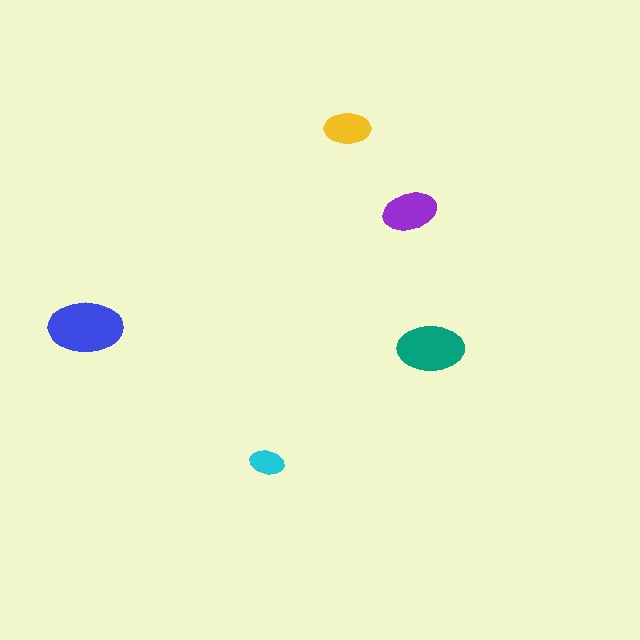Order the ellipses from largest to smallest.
the blue one, the teal one, the purple one, the yellow one, the cyan one.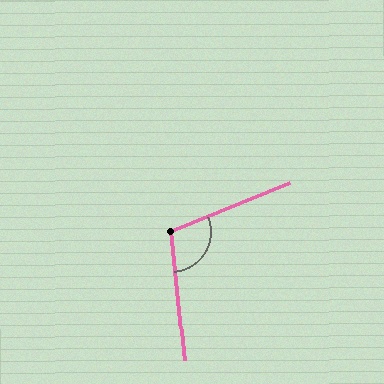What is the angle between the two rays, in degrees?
Approximately 107 degrees.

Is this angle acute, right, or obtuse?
It is obtuse.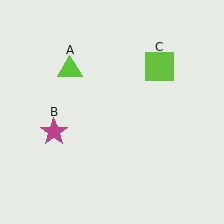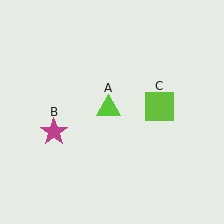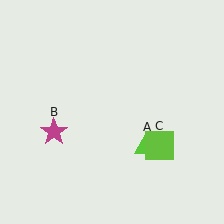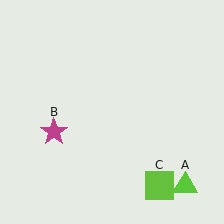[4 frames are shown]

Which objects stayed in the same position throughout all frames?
Magenta star (object B) remained stationary.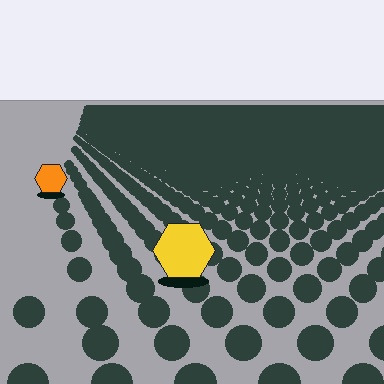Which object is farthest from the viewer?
The orange hexagon is farthest from the viewer. It appears smaller and the ground texture around it is denser.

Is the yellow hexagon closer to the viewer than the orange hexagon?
Yes. The yellow hexagon is closer — you can tell from the texture gradient: the ground texture is coarser near it.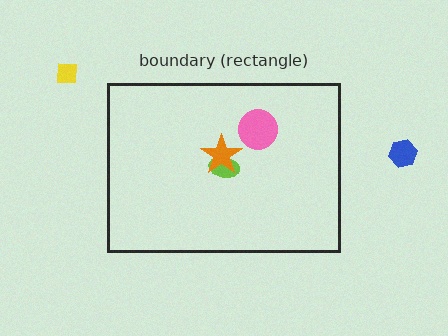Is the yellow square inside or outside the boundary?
Outside.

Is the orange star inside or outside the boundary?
Inside.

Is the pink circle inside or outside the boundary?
Inside.